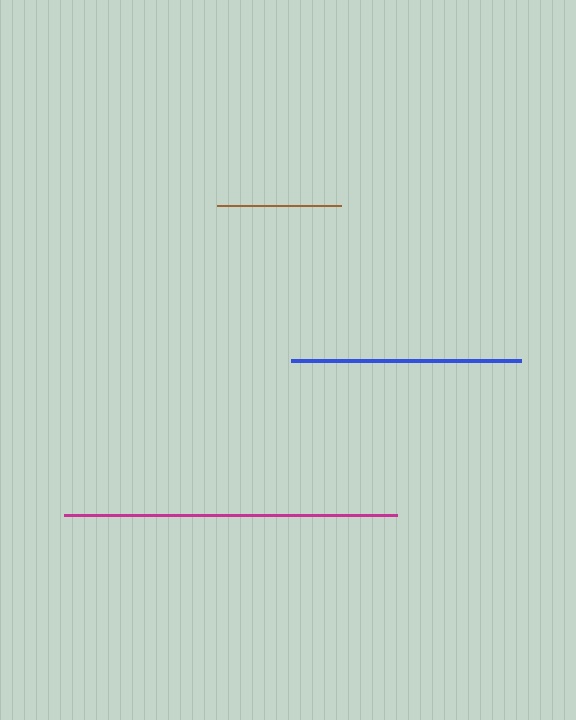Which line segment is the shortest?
The brown line is the shortest at approximately 123 pixels.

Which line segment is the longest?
The magenta line is the longest at approximately 334 pixels.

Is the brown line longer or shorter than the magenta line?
The magenta line is longer than the brown line.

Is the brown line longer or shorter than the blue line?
The blue line is longer than the brown line.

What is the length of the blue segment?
The blue segment is approximately 230 pixels long.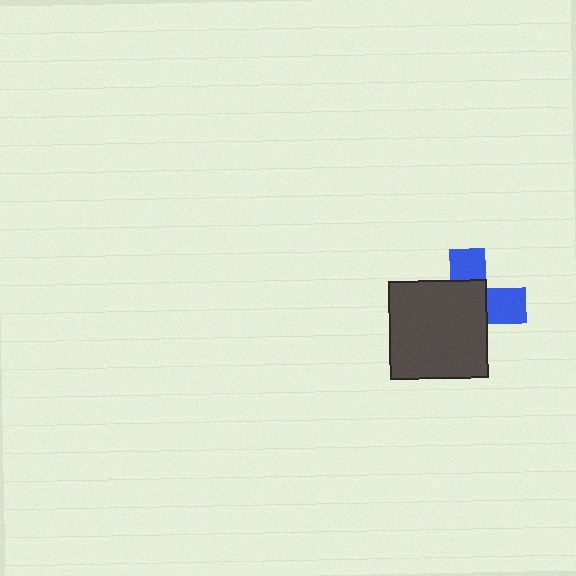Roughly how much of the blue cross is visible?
A small part of it is visible (roughly 36%).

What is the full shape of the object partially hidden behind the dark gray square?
The partially hidden object is a blue cross.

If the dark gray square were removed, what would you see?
You would see the complete blue cross.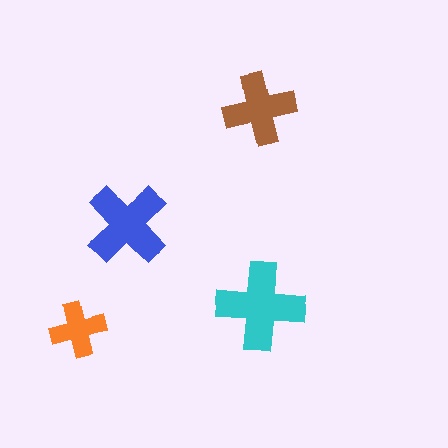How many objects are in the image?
There are 4 objects in the image.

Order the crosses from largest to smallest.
the cyan one, the blue one, the brown one, the orange one.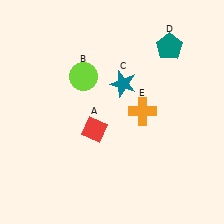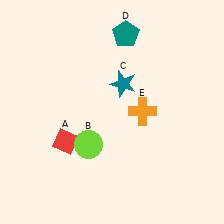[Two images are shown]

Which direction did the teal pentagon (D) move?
The teal pentagon (D) moved left.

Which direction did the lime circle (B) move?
The lime circle (B) moved down.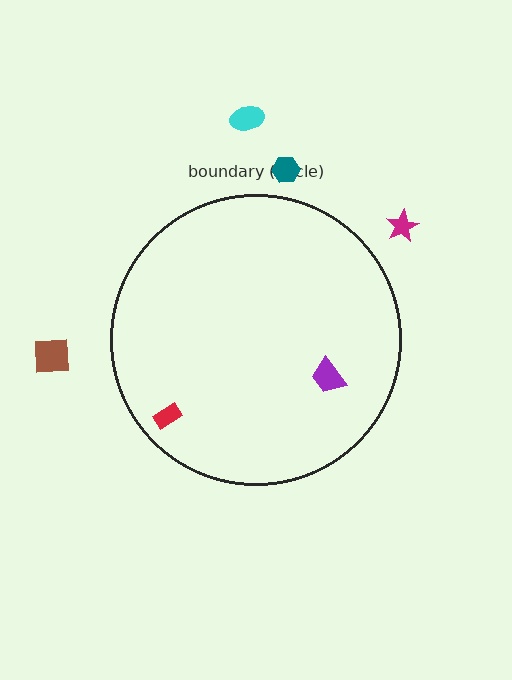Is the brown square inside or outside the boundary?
Outside.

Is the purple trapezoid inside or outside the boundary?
Inside.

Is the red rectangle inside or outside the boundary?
Inside.